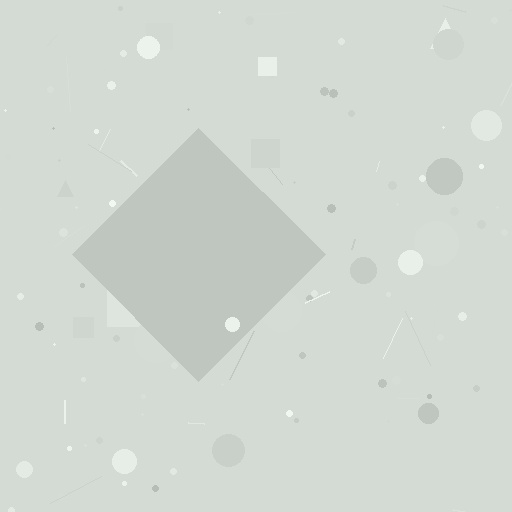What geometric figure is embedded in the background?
A diamond is embedded in the background.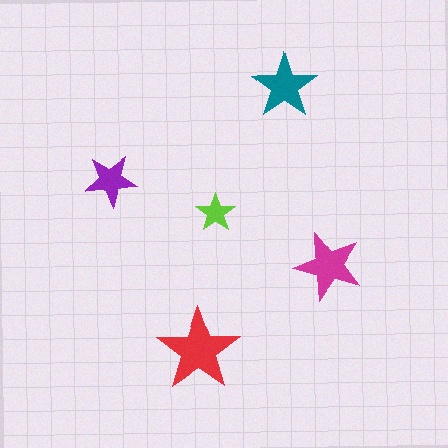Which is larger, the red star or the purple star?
The red one.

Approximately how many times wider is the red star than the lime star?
About 2 times wider.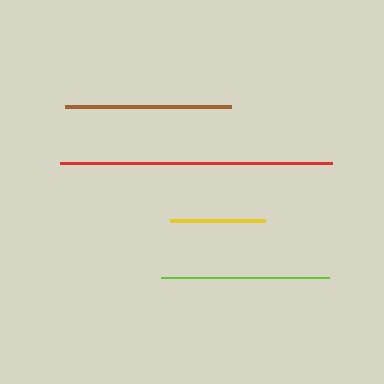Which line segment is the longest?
The red line is the longest at approximately 273 pixels.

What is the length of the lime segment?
The lime segment is approximately 168 pixels long.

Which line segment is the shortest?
The yellow line is the shortest at approximately 95 pixels.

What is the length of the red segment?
The red segment is approximately 273 pixels long.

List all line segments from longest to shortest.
From longest to shortest: red, lime, brown, yellow.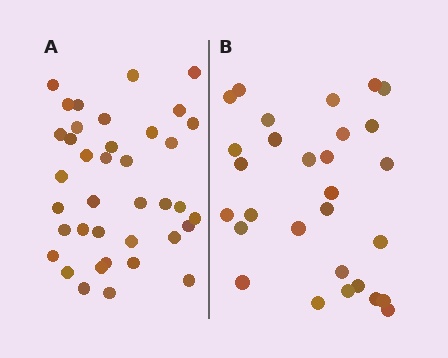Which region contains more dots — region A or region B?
Region A (the left region) has more dots.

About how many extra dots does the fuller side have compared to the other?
Region A has roughly 8 or so more dots than region B.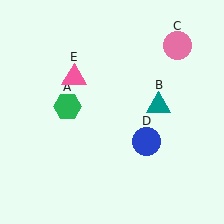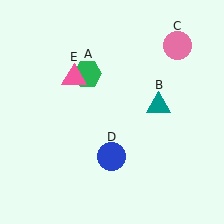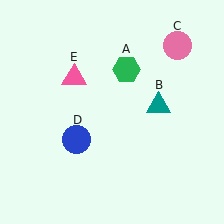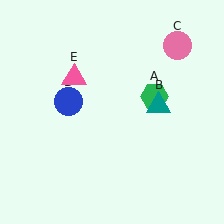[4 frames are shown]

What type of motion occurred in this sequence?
The green hexagon (object A), blue circle (object D) rotated clockwise around the center of the scene.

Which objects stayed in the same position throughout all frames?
Teal triangle (object B) and pink circle (object C) and pink triangle (object E) remained stationary.